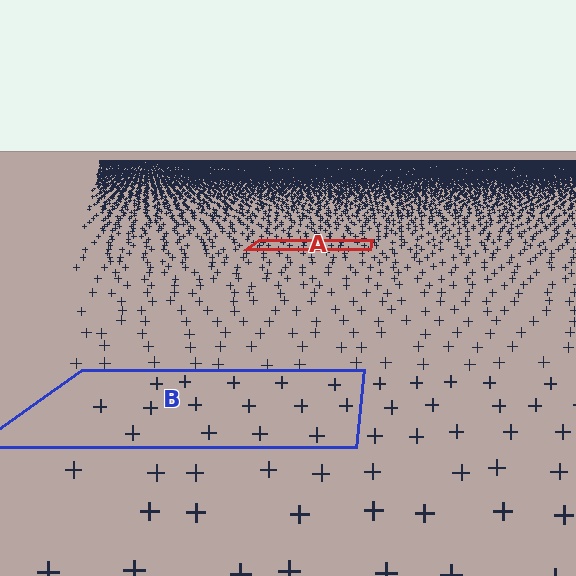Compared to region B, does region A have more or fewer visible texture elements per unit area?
Region A has more texture elements per unit area — they are packed more densely because it is farther away.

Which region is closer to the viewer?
Region B is closer. The texture elements there are larger and more spread out.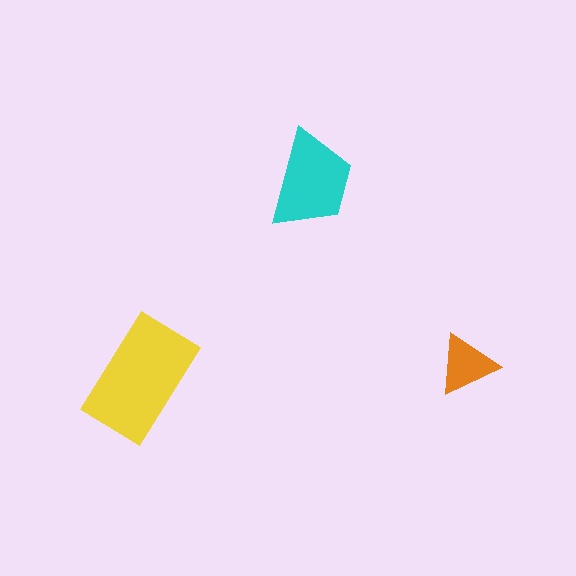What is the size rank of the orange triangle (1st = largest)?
3rd.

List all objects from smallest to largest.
The orange triangle, the cyan trapezoid, the yellow rectangle.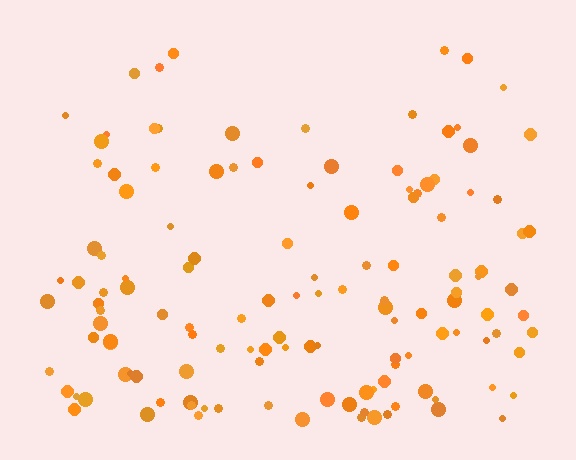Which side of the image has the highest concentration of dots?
The bottom.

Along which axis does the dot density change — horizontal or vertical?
Vertical.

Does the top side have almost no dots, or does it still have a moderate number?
Still a moderate number, just noticeably fewer than the bottom.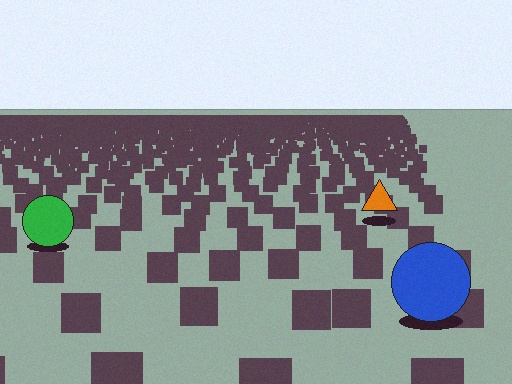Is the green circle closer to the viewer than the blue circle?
No. The blue circle is closer — you can tell from the texture gradient: the ground texture is coarser near it.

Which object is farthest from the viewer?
The orange triangle is farthest from the viewer. It appears smaller and the ground texture around it is denser.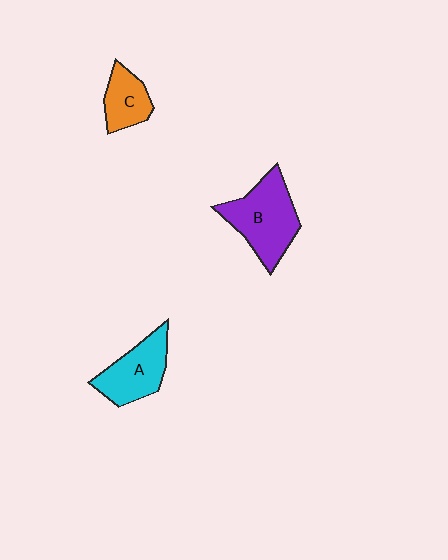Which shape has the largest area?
Shape B (purple).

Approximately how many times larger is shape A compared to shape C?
Approximately 1.5 times.